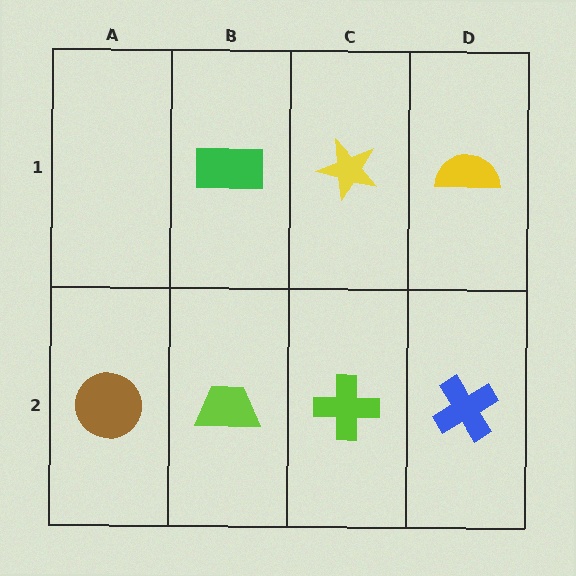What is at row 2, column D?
A blue cross.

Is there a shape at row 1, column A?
No, that cell is empty.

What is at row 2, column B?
A lime trapezoid.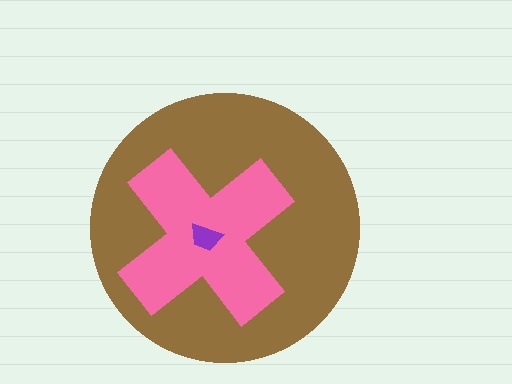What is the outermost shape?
The brown circle.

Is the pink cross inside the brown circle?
Yes.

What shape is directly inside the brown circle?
The pink cross.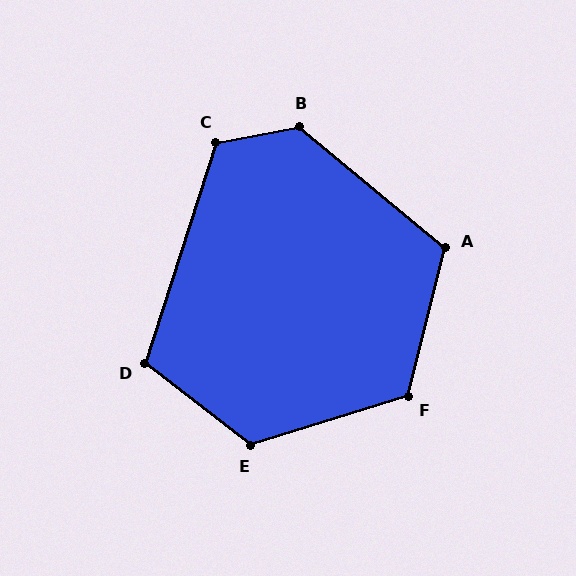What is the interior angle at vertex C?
Approximately 119 degrees (obtuse).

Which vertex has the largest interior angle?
B, at approximately 129 degrees.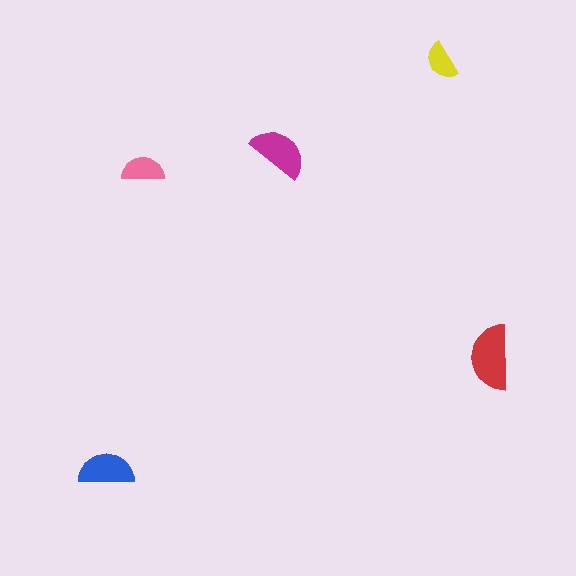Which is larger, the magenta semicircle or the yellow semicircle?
The magenta one.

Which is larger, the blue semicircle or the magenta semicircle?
The magenta one.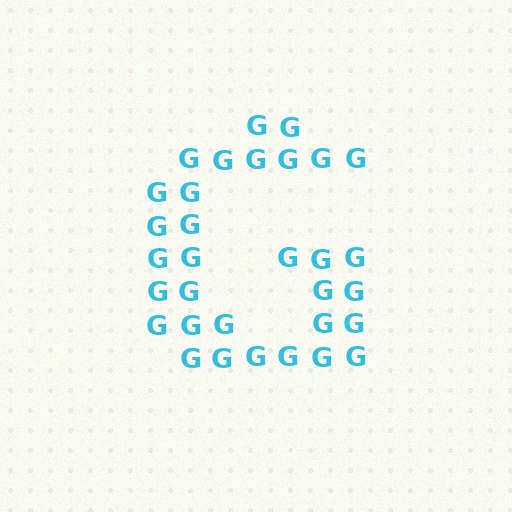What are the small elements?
The small elements are letter G's.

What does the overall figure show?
The overall figure shows the letter G.